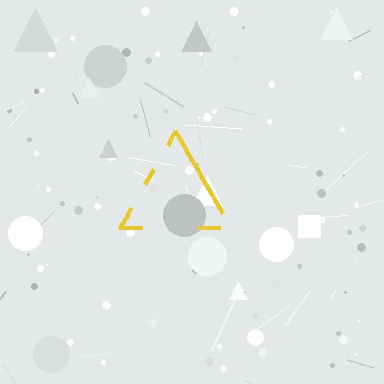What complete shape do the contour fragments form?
The contour fragments form a triangle.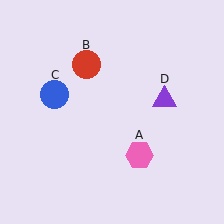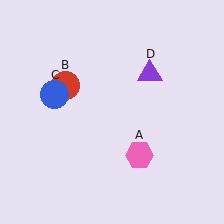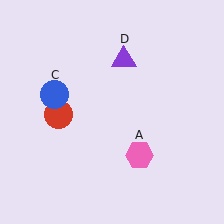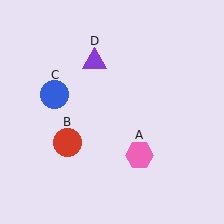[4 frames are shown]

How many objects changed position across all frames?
2 objects changed position: red circle (object B), purple triangle (object D).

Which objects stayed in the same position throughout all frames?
Pink hexagon (object A) and blue circle (object C) remained stationary.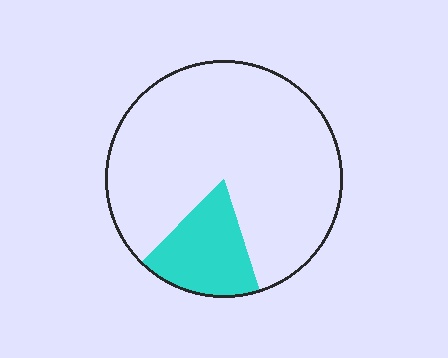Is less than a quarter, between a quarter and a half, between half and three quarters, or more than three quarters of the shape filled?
Less than a quarter.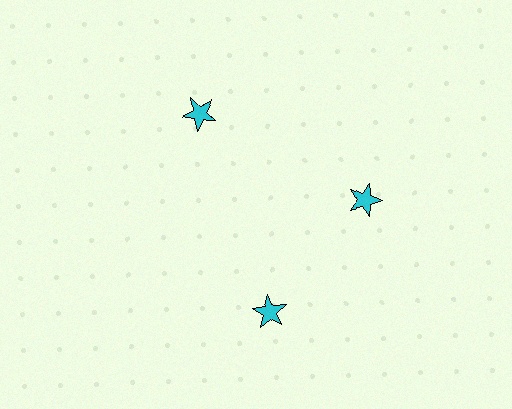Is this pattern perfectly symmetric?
No. The 3 cyan stars are arranged in a ring, but one element near the 7 o'clock position is rotated out of alignment along the ring, breaking the 3-fold rotational symmetry.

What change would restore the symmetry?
The symmetry would be restored by rotating it back into even spacing with its neighbors so that all 3 stars sit at equal angles and equal distance from the center.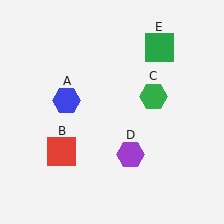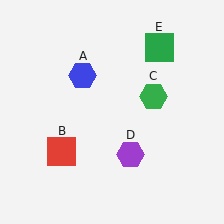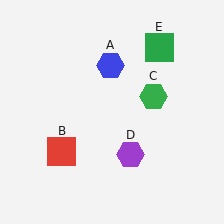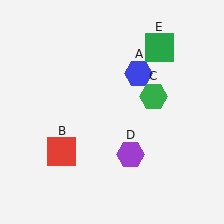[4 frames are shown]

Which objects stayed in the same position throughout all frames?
Red square (object B) and green hexagon (object C) and purple hexagon (object D) and green square (object E) remained stationary.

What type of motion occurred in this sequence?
The blue hexagon (object A) rotated clockwise around the center of the scene.